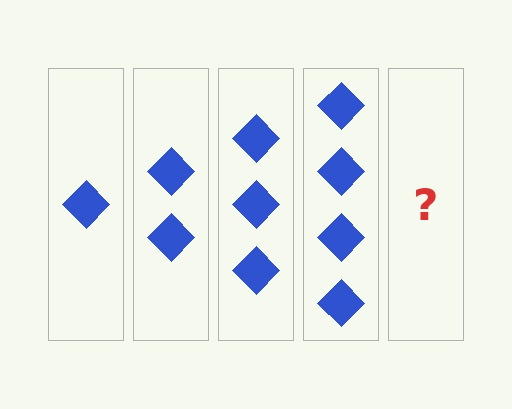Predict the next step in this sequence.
The next step is 5 diamonds.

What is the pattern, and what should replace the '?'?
The pattern is that each step adds one more diamond. The '?' should be 5 diamonds.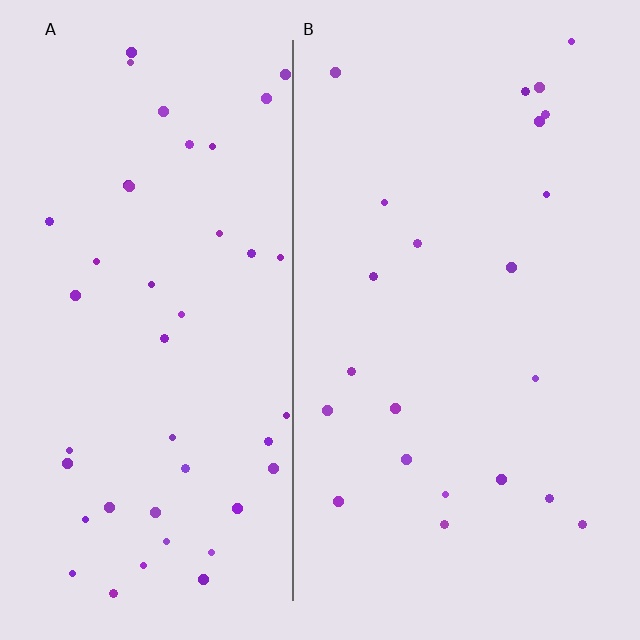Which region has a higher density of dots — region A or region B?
A (the left).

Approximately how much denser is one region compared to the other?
Approximately 1.9× — region A over region B.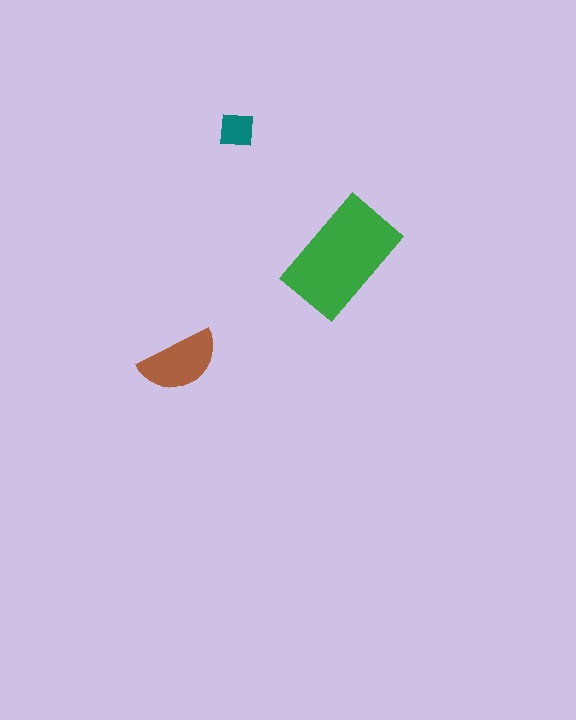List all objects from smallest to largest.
The teal square, the brown semicircle, the green rectangle.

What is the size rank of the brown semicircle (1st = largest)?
2nd.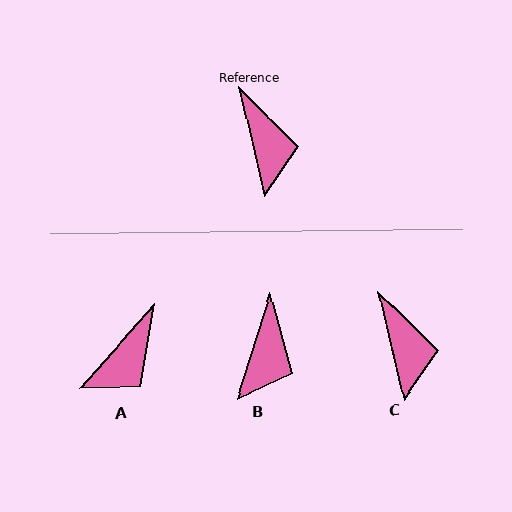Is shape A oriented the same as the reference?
No, it is off by about 54 degrees.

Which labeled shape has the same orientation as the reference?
C.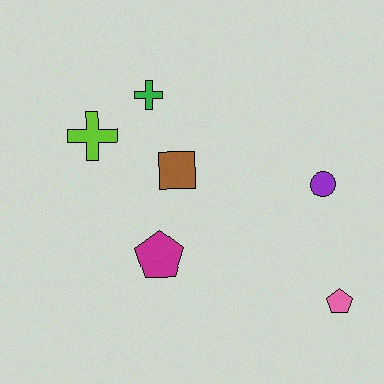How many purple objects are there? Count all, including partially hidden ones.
There is 1 purple object.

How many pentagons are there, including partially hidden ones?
There are 2 pentagons.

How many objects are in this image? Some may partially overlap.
There are 6 objects.